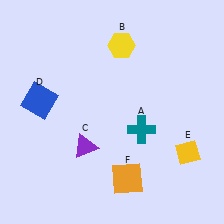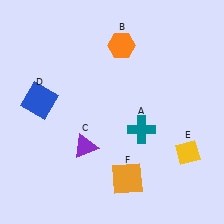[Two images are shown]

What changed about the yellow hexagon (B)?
In Image 1, B is yellow. In Image 2, it changed to orange.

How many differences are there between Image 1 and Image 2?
There is 1 difference between the two images.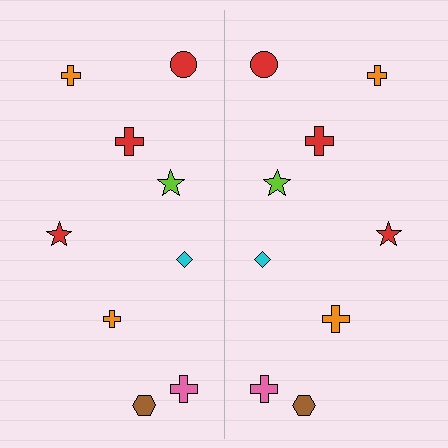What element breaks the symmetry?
The orange cross on the right side has a different size than its mirror counterpart.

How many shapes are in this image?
There are 18 shapes in this image.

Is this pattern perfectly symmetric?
No, the pattern is not perfectly symmetric. The orange cross on the right side has a different size than its mirror counterpart.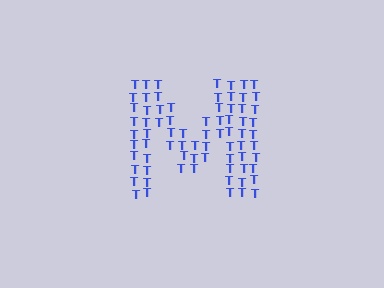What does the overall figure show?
The overall figure shows the letter M.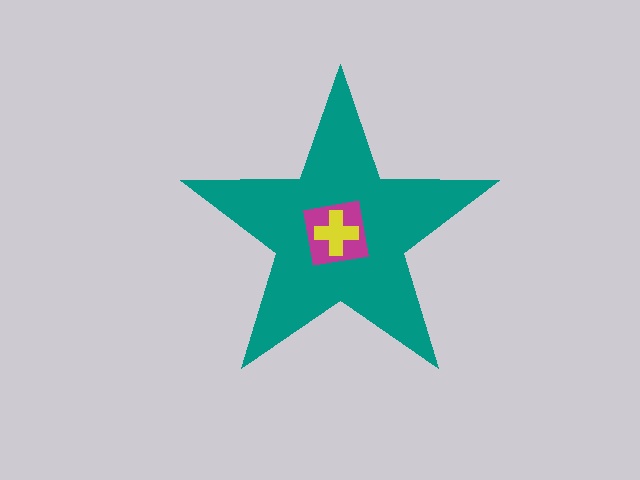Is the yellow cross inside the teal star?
Yes.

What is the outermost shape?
The teal star.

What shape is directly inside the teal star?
The magenta square.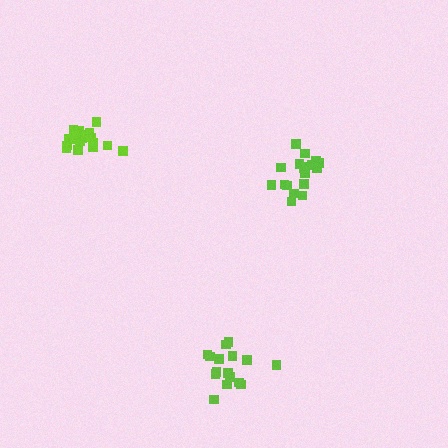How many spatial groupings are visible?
There are 3 spatial groupings.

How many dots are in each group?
Group 1: 20 dots, Group 2: 16 dots, Group 3: 20 dots (56 total).